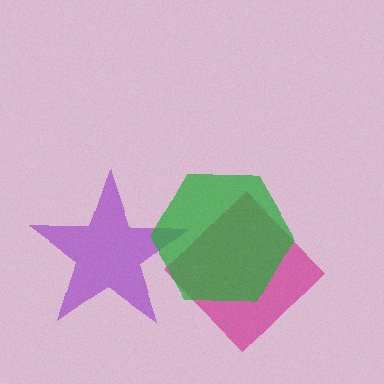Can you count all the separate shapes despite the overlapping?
Yes, there are 3 separate shapes.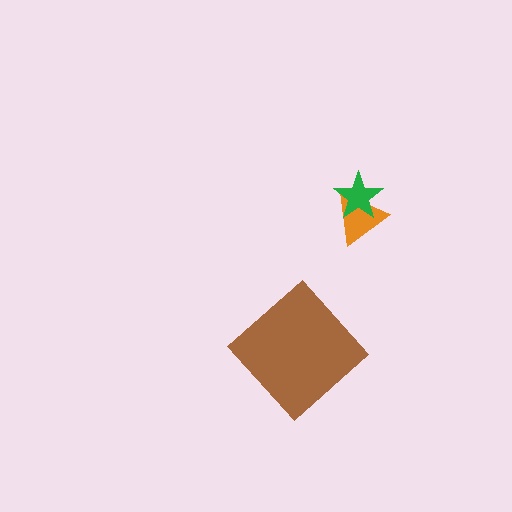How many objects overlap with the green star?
1 object overlaps with the green star.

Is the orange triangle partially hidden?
Yes, it is partially covered by another shape.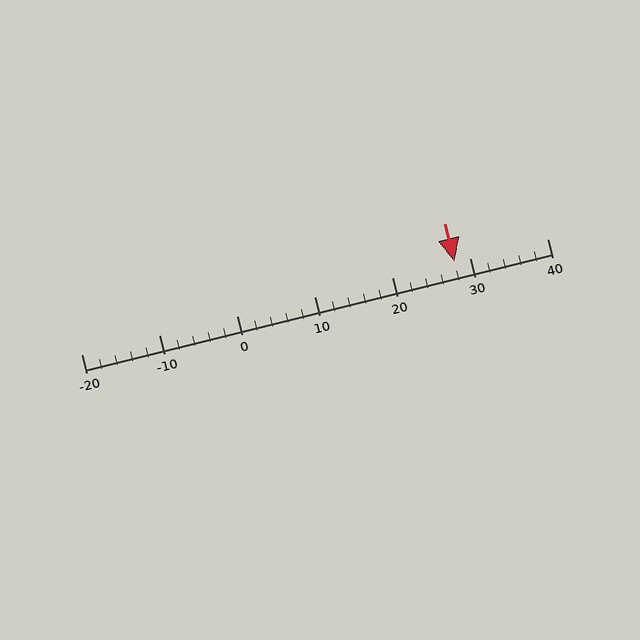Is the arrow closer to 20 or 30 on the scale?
The arrow is closer to 30.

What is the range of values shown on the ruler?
The ruler shows values from -20 to 40.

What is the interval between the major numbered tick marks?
The major tick marks are spaced 10 units apart.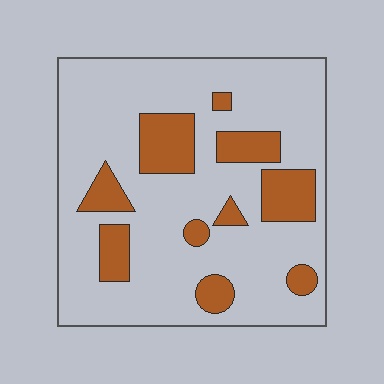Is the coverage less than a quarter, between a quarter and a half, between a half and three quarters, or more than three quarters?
Less than a quarter.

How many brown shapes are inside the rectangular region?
10.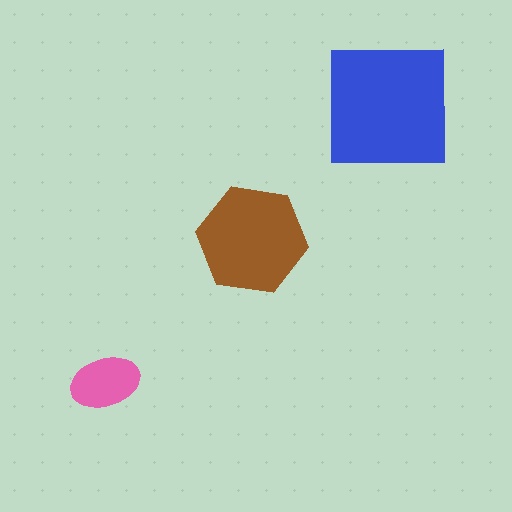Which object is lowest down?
The pink ellipse is bottommost.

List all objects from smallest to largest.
The pink ellipse, the brown hexagon, the blue square.